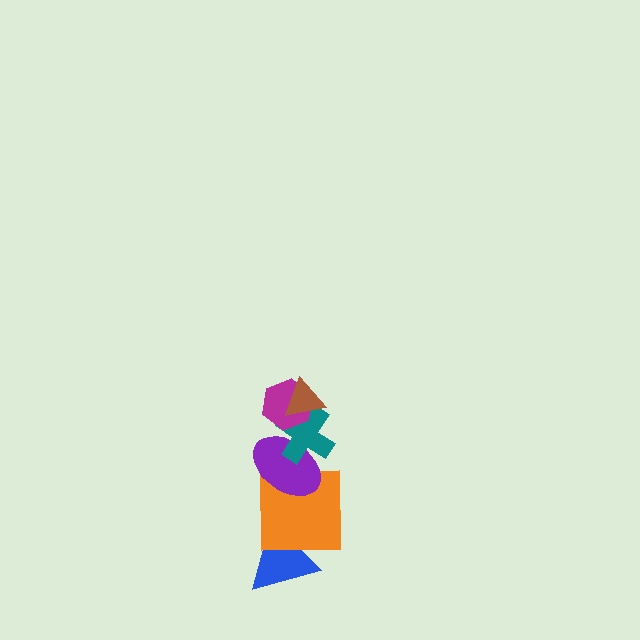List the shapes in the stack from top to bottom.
From top to bottom: the brown triangle, the magenta hexagon, the teal cross, the purple ellipse, the orange square, the blue triangle.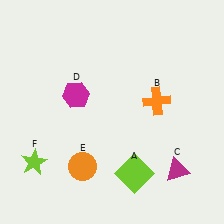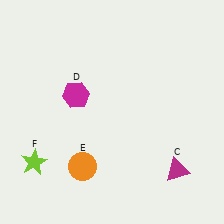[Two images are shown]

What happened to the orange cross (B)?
The orange cross (B) was removed in Image 2. It was in the top-right area of Image 1.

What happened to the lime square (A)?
The lime square (A) was removed in Image 2. It was in the bottom-right area of Image 1.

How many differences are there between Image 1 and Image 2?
There are 2 differences between the two images.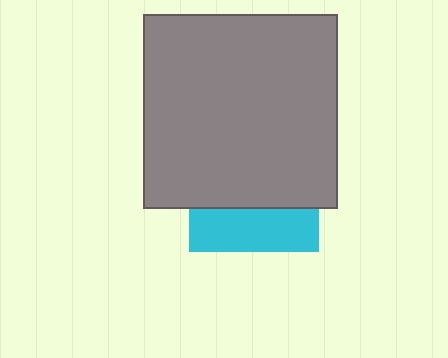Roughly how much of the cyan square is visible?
A small part of it is visible (roughly 33%).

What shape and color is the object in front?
The object in front is a gray square.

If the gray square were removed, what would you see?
You would see the complete cyan square.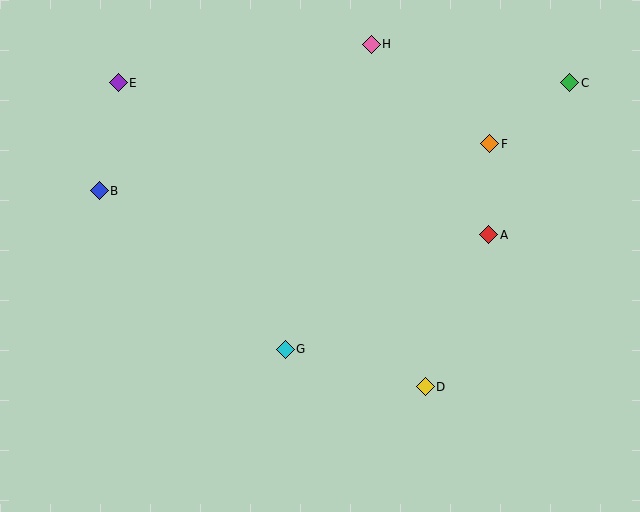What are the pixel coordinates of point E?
Point E is at (118, 83).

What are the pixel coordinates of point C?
Point C is at (570, 83).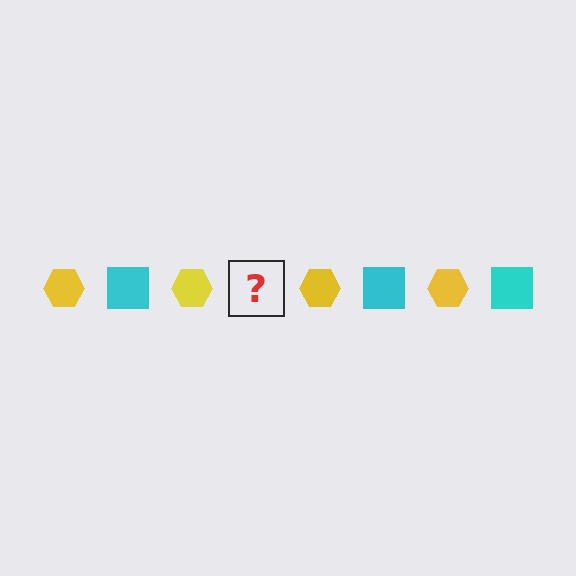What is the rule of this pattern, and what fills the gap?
The rule is that the pattern alternates between yellow hexagon and cyan square. The gap should be filled with a cyan square.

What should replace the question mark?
The question mark should be replaced with a cyan square.